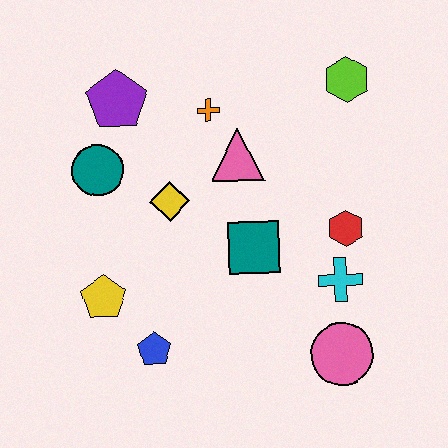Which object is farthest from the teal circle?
The pink circle is farthest from the teal circle.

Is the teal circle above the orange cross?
No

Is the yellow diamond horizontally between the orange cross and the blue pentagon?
Yes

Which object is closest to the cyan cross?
The red hexagon is closest to the cyan cross.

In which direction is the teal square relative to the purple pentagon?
The teal square is below the purple pentagon.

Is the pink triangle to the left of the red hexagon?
Yes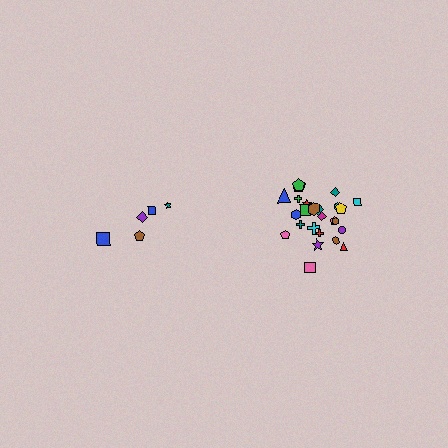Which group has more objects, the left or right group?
The right group.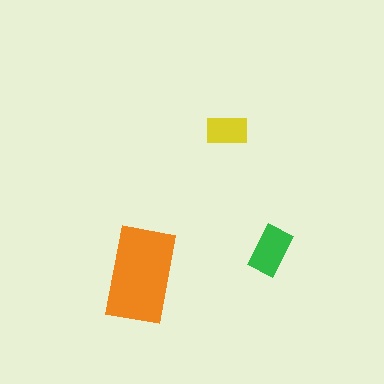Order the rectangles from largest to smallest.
the orange one, the green one, the yellow one.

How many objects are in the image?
There are 3 objects in the image.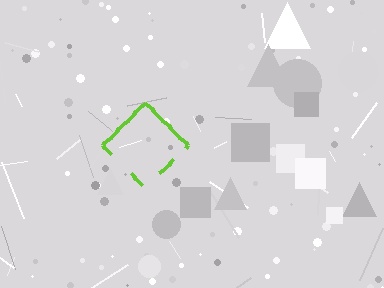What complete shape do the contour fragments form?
The contour fragments form a diamond.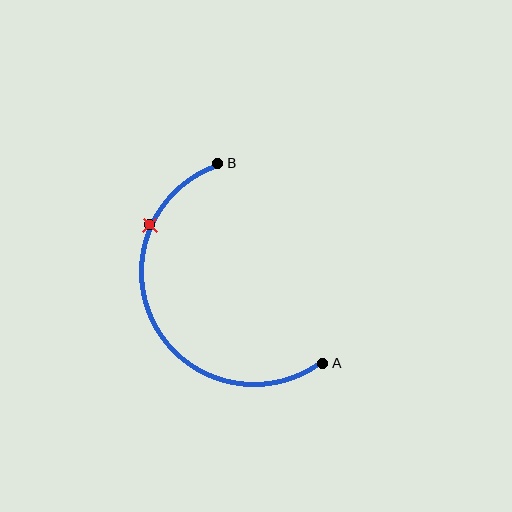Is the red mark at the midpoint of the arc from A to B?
No. The red mark lies on the arc but is closer to endpoint B. The arc midpoint would be at the point on the curve equidistant along the arc from both A and B.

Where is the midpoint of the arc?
The arc midpoint is the point on the curve farthest from the straight line joining A and B. It sits to the left of that line.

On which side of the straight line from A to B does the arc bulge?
The arc bulges to the left of the straight line connecting A and B.